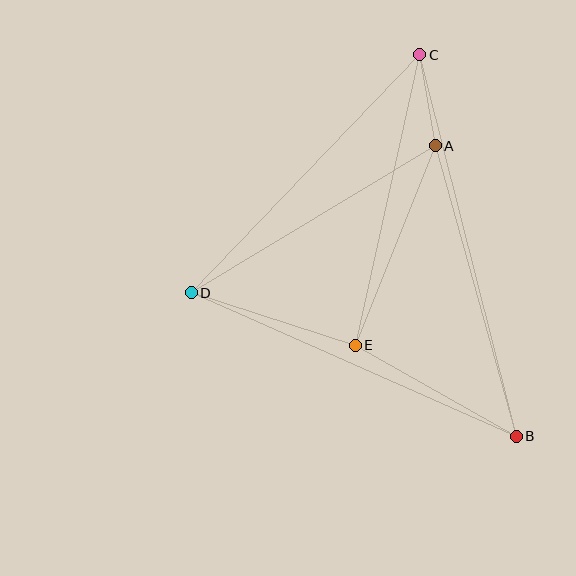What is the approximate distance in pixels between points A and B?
The distance between A and B is approximately 302 pixels.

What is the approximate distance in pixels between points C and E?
The distance between C and E is approximately 298 pixels.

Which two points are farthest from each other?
Points B and C are farthest from each other.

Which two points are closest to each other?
Points A and C are closest to each other.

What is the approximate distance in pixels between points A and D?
The distance between A and D is approximately 285 pixels.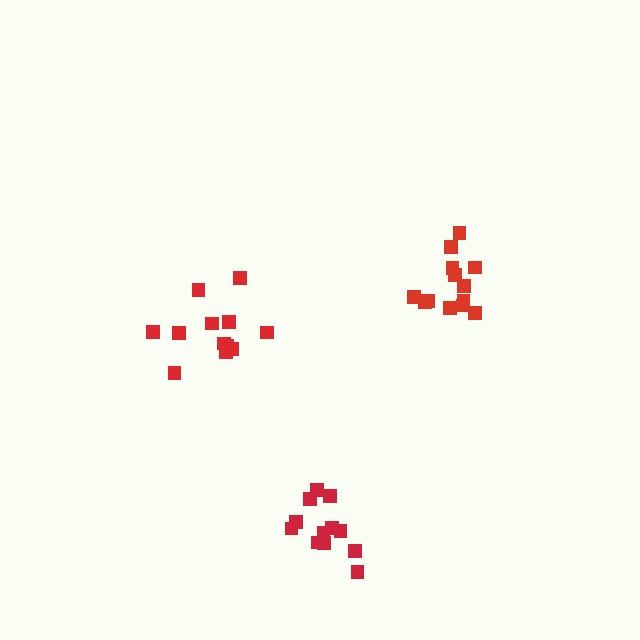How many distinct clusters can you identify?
There are 3 distinct clusters.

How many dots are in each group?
Group 1: 13 dots, Group 2: 12 dots, Group 3: 12 dots (37 total).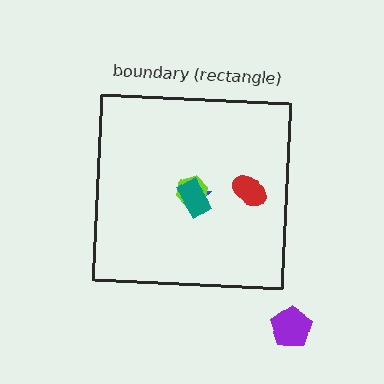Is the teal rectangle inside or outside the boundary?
Inside.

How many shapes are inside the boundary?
4 inside, 1 outside.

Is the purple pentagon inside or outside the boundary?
Outside.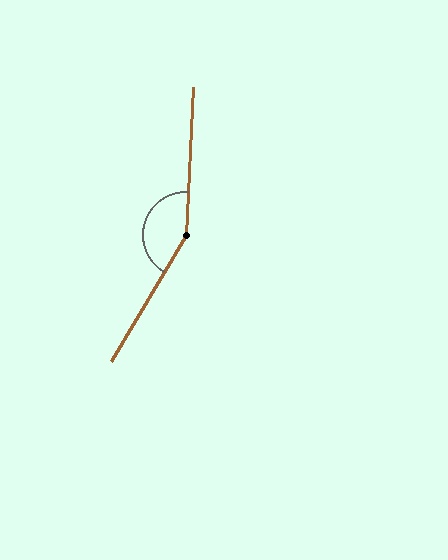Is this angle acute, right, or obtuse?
It is obtuse.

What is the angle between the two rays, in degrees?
Approximately 152 degrees.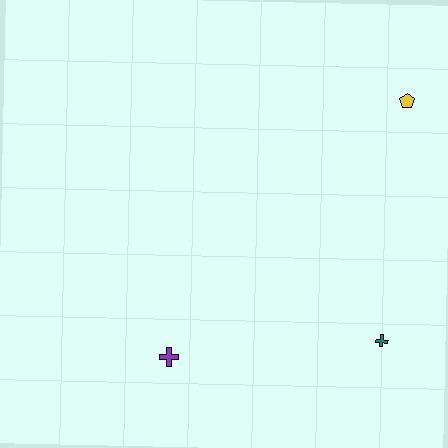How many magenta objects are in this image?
There are no magenta objects.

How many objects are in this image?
There are 3 objects.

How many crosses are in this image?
There are 2 crosses.